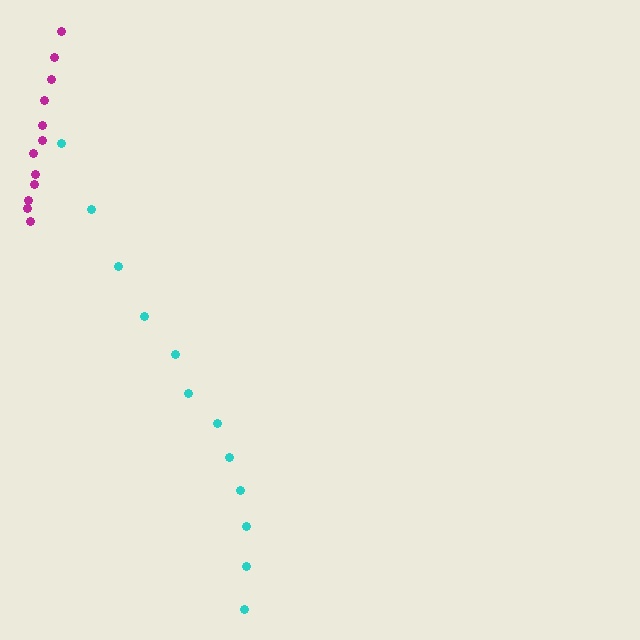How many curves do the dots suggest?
There are 2 distinct paths.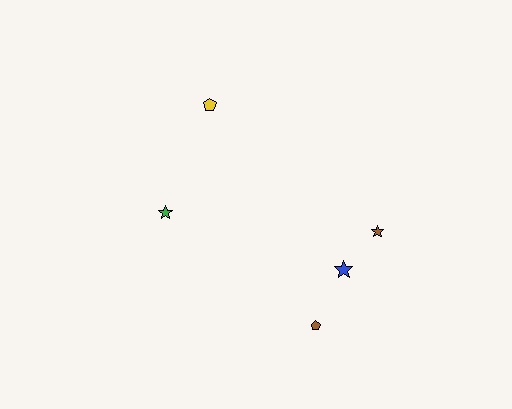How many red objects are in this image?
There are no red objects.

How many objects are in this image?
There are 5 objects.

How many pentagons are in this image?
There are 2 pentagons.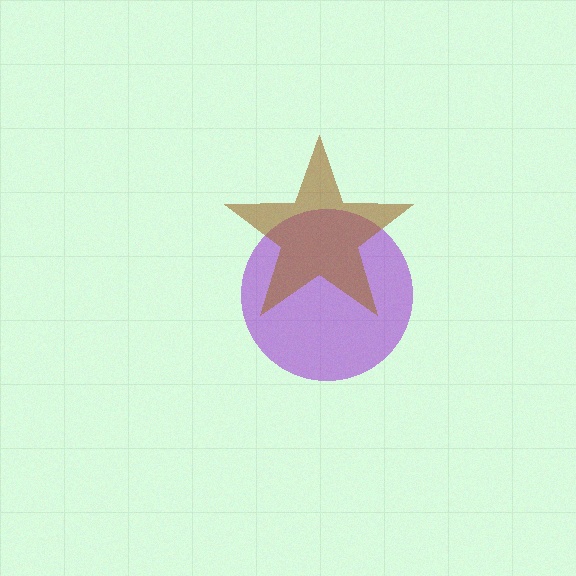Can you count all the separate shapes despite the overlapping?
Yes, there are 2 separate shapes.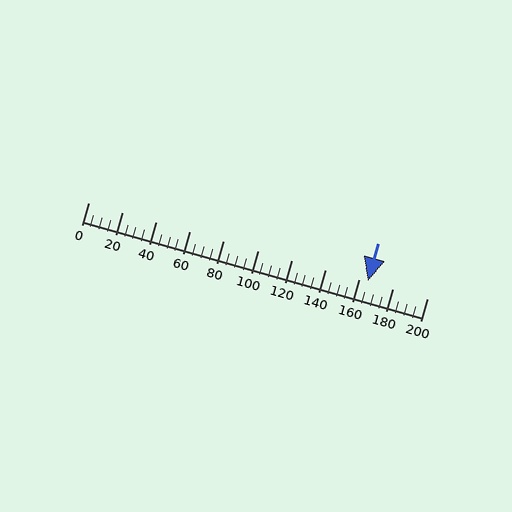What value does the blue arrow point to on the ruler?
The blue arrow points to approximately 165.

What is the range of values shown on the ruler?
The ruler shows values from 0 to 200.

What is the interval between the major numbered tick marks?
The major tick marks are spaced 20 units apart.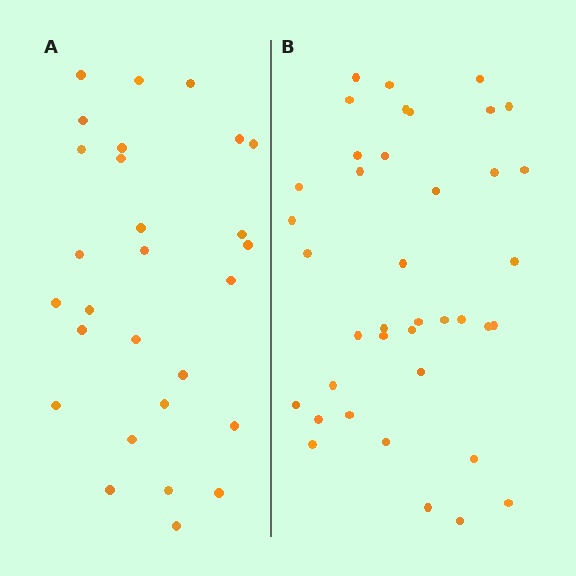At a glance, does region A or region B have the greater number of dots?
Region B (the right region) has more dots.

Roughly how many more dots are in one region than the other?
Region B has roughly 12 or so more dots than region A.